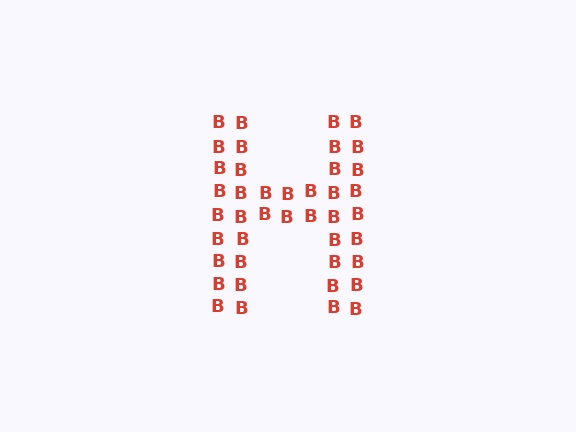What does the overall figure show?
The overall figure shows the letter H.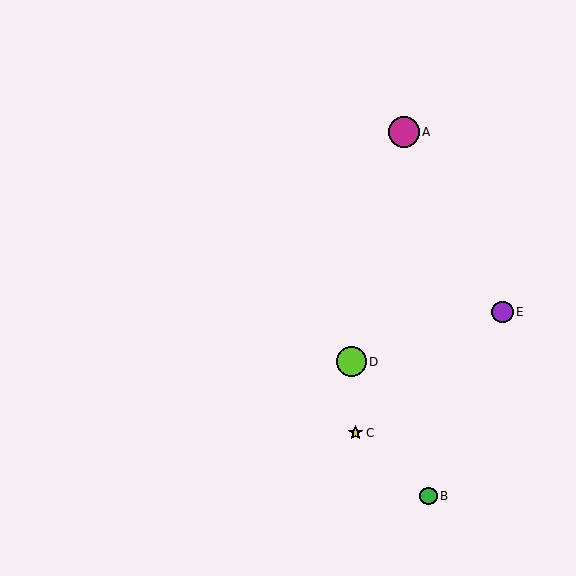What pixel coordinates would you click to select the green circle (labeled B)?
Click at (429, 496) to select the green circle B.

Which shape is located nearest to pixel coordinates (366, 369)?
The lime circle (labeled D) at (351, 362) is nearest to that location.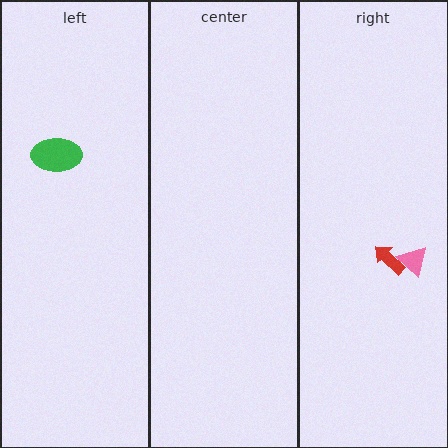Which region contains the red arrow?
The right region.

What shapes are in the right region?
The pink triangle, the red arrow.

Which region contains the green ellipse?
The left region.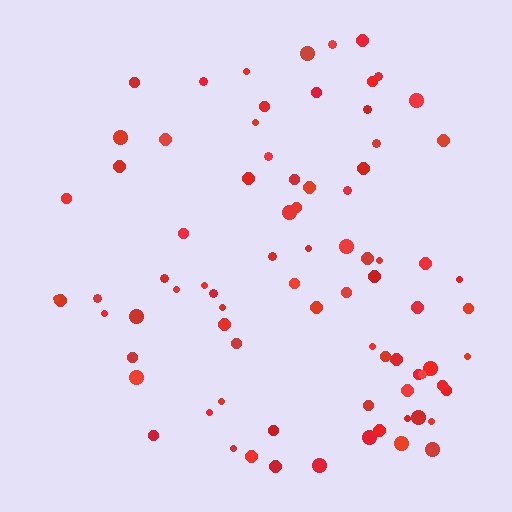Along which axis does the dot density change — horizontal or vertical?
Horizontal.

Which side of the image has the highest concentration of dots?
The right.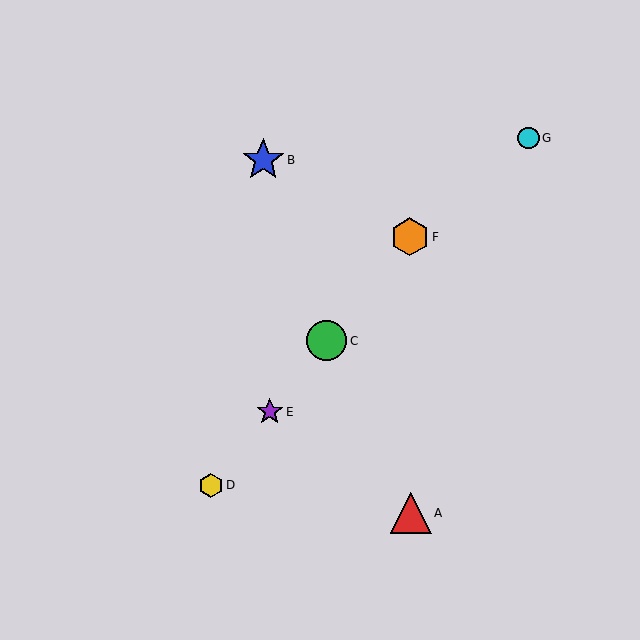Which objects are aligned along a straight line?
Objects C, D, E, F are aligned along a straight line.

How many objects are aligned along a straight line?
4 objects (C, D, E, F) are aligned along a straight line.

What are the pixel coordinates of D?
Object D is at (211, 485).